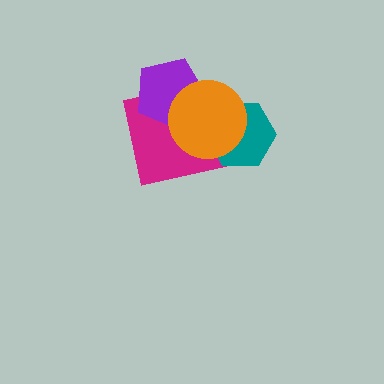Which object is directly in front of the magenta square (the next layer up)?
The purple pentagon is directly in front of the magenta square.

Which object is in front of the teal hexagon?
The orange circle is in front of the teal hexagon.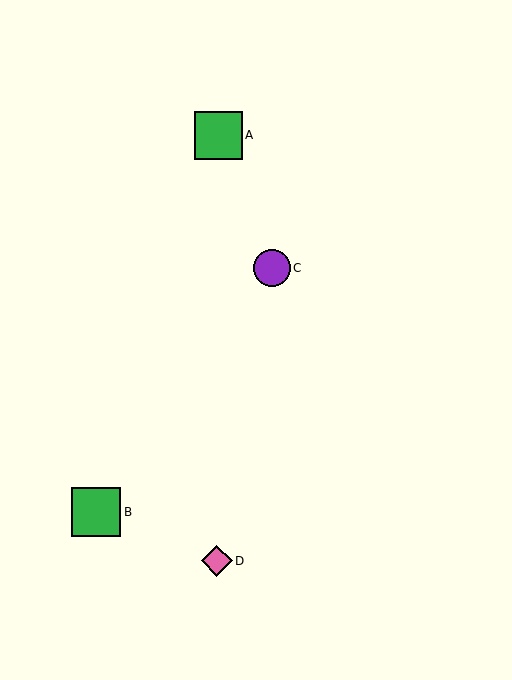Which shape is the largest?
The green square (labeled B) is the largest.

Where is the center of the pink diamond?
The center of the pink diamond is at (217, 561).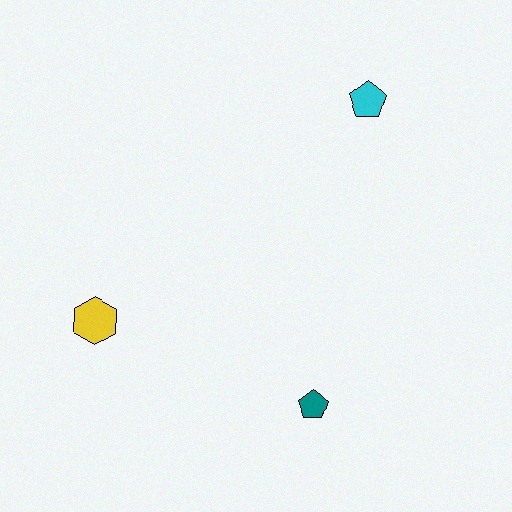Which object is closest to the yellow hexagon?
The teal pentagon is closest to the yellow hexagon.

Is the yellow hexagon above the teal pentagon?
Yes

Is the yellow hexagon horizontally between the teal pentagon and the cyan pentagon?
No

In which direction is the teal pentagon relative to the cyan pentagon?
The teal pentagon is below the cyan pentagon.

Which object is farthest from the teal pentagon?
The cyan pentagon is farthest from the teal pentagon.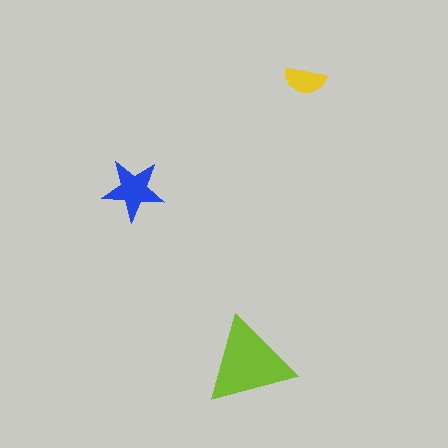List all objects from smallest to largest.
The yellow semicircle, the blue star, the lime triangle.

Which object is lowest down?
The lime triangle is bottommost.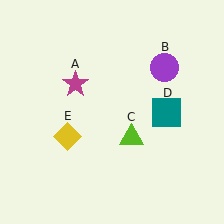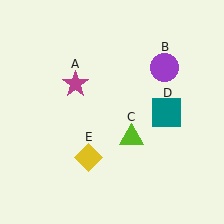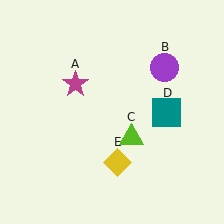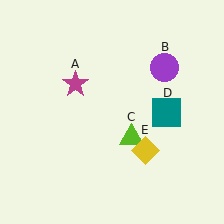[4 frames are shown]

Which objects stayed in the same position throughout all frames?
Magenta star (object A) and purple circle (object B) and lime triangle (object C) and teal square (object D) remained stationary.